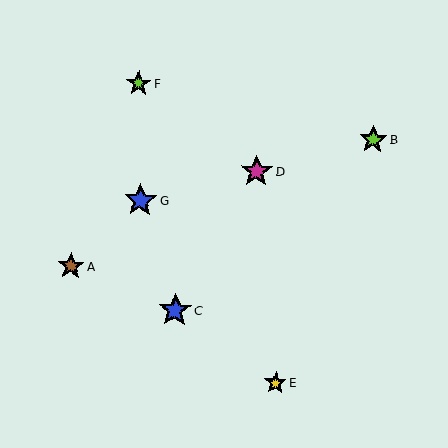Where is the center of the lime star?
The center of the lime star is at (373, 140).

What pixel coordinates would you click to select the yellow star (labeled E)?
Click at (276, 383) to select the yellow star E.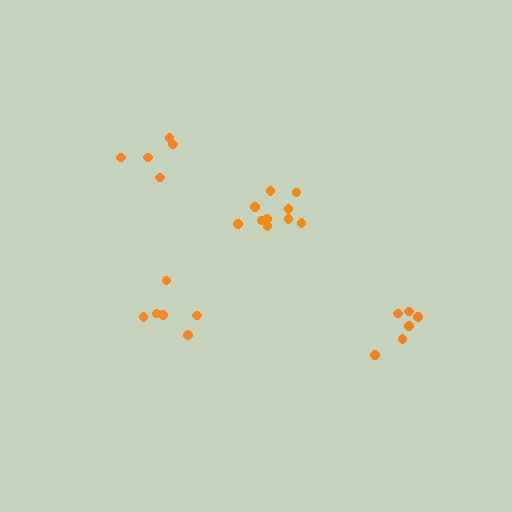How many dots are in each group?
Group 1: 10 dots, Group 2: 6 dots, Group 3: 6 dots, Group 4: 5 dots (27 total).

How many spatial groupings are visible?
There are 4 spatial groupings.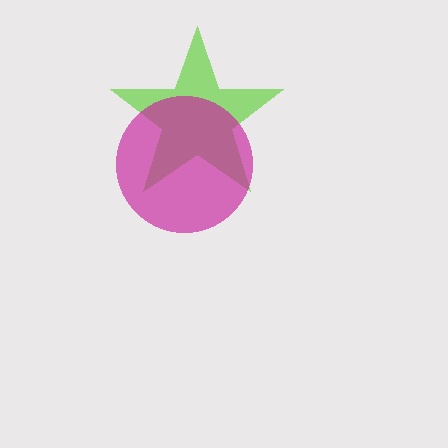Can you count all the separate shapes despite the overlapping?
Yes, there are 2 separate shapes.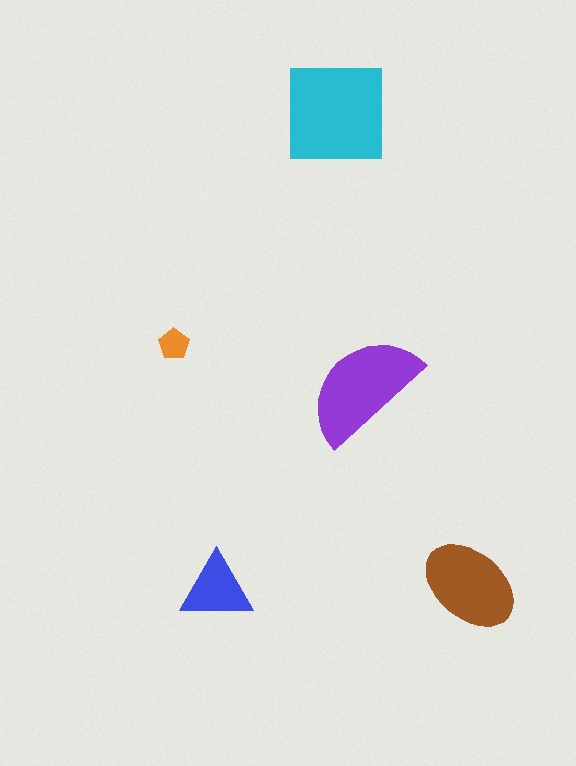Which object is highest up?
The cyan square is topmost.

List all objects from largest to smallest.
The cyan square, the purple semicircle, the brown ellipse, the blue triangle, the orange pentagon.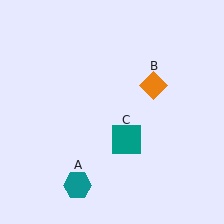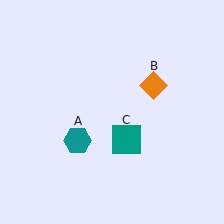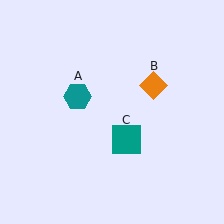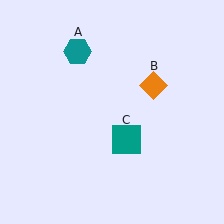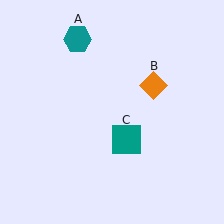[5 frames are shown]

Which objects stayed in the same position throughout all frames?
Orange diamond (object B) and teal square (object C) remained stationary.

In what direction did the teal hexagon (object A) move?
The teal hexagon (object A) moved up.